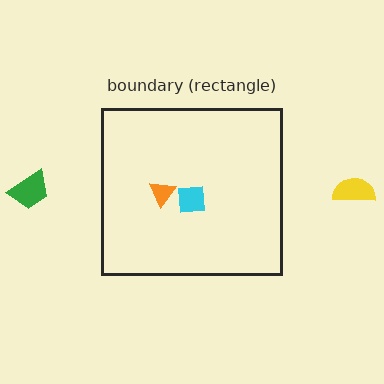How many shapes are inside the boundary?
2 inside, 2 outside.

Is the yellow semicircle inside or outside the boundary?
Outside.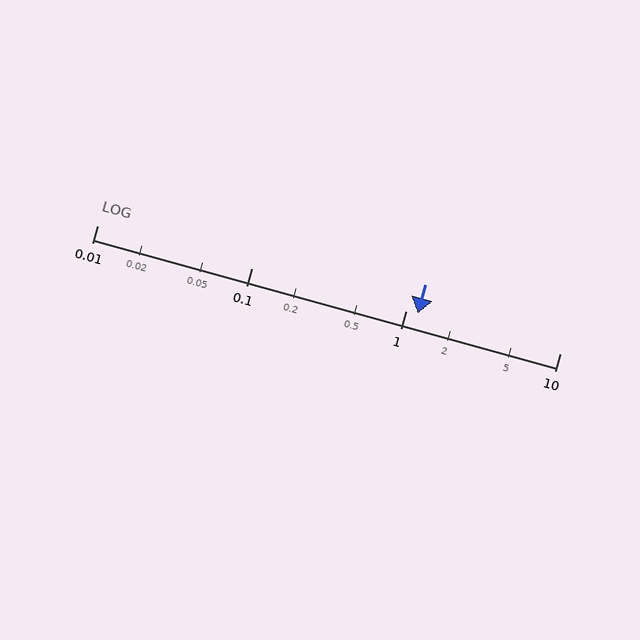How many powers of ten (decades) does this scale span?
The scale spans 3 decades, from 0.01 to 10.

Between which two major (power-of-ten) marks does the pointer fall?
The pointer is between 1 and 10.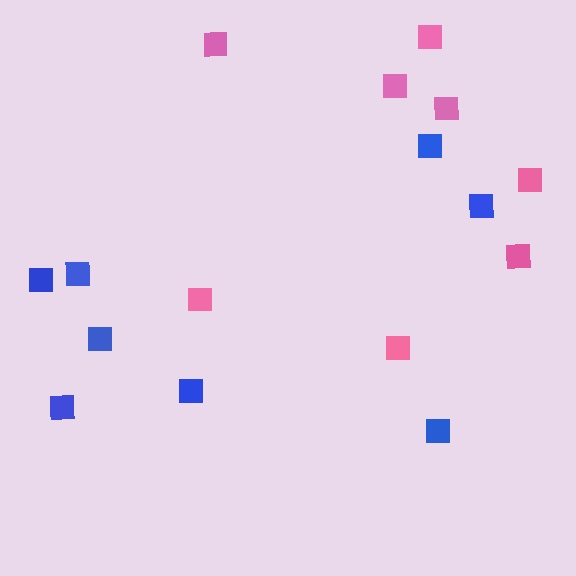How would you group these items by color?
There are 2 groups: one group of pink squares (8) and one group of blue squares (8).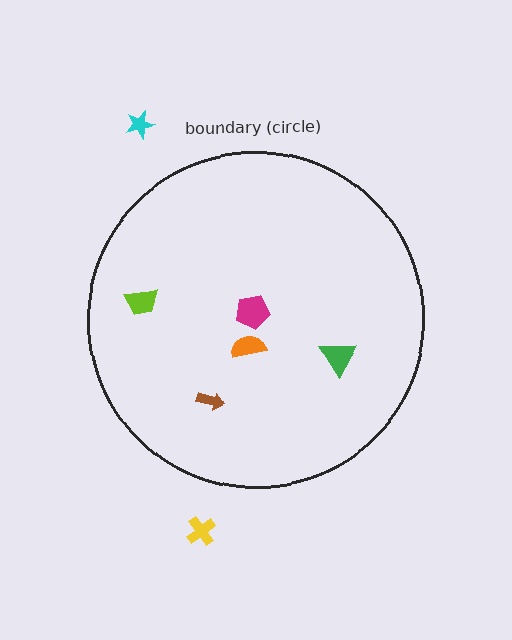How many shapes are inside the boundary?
5 inside, 2 outside.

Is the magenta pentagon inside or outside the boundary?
Inside.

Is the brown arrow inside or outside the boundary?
Inside.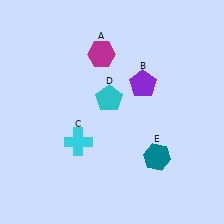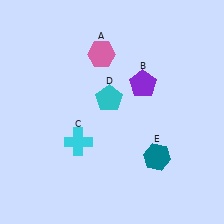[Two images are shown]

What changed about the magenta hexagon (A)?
In Image 1, A is magenta. In Image 2, it changed to pink.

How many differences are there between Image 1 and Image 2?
There is 1 difference between the two images.